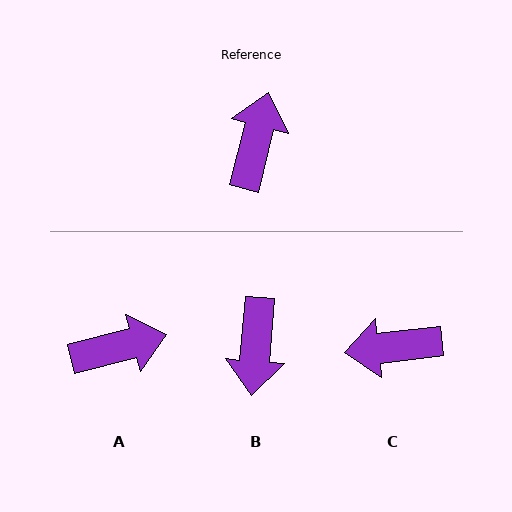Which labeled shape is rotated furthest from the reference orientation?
B, about 171 degrees away.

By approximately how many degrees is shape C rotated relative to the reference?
Approximately 111 degrees counter-clockwise.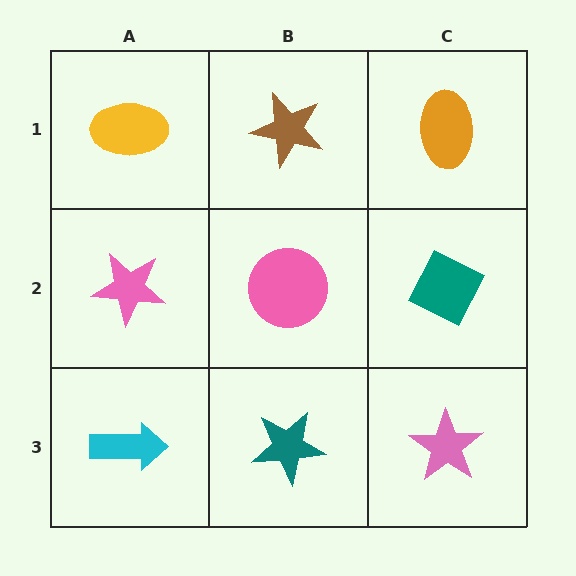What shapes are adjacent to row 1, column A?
A pink star (row 2, column A), a brown star (row 1, column B).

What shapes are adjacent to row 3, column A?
A pink star (row 2, column A), a teal star (row 3, column B).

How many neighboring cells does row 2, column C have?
3.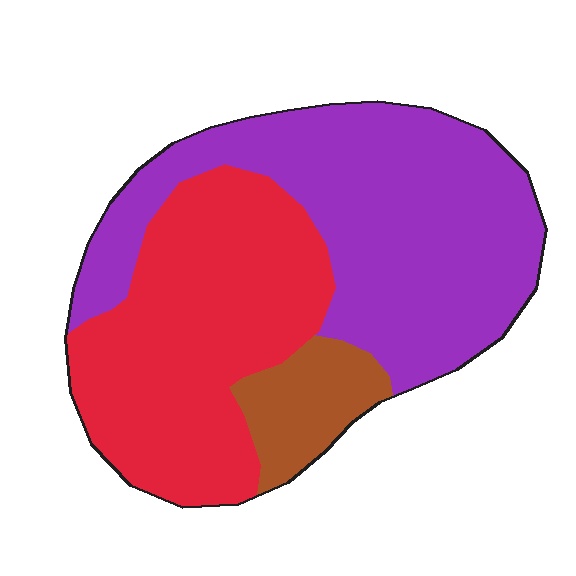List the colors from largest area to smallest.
From largest to smallest: purple, red, brown.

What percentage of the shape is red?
Red covers around 40% of the shape.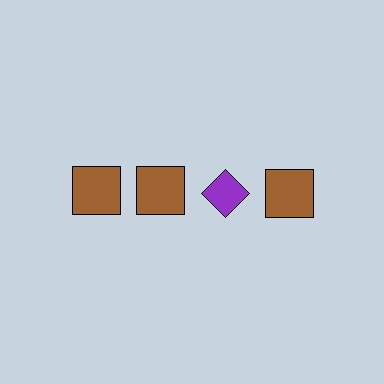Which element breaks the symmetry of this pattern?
The purple diamond in the top row, center column breaks the symmetry. All other shapes are brown squares.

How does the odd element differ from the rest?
It differs in both color (purple instead of brown) and shape (diamond instead of square).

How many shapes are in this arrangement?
There are 4 shapes arranged in a grid pattern.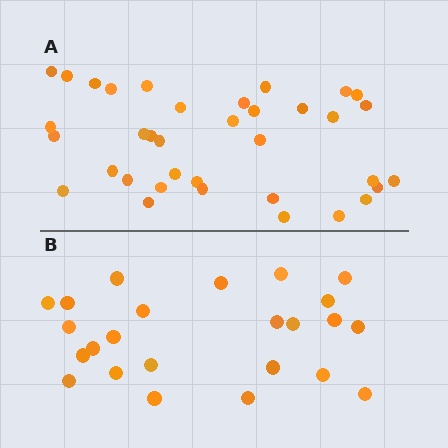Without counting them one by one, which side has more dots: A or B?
Region A (the top region) has more dots.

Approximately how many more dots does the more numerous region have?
Region A has roughly 12 or so more dots than region B.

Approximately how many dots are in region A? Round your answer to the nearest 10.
About 40 dots. (The exact count is 36, which rounds to 40.)